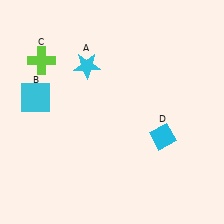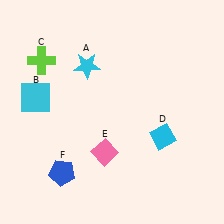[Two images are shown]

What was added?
A pink diamond (E), a blue pentagon (F) were added in Image 2.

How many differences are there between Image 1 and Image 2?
There are 2 differences between the two images.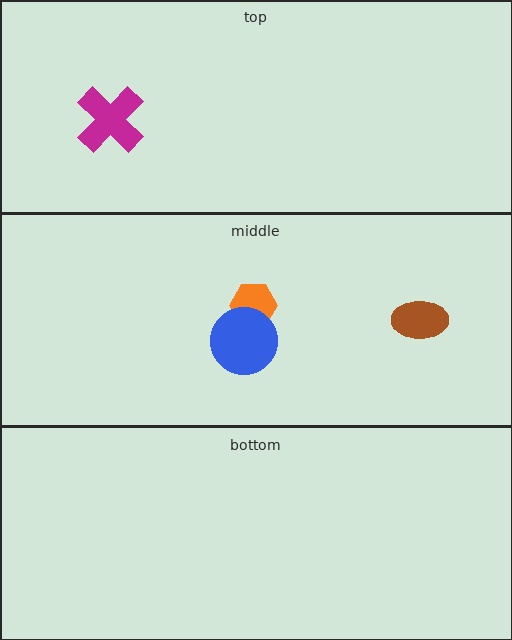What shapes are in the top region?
The magenta cross.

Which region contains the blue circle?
The middle region.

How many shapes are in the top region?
1.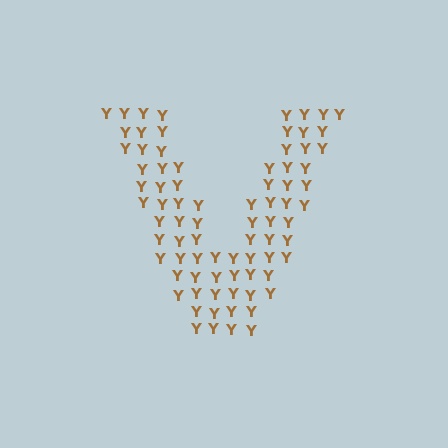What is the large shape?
The large shape is the letter V.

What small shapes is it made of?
It is made of small letter Y's.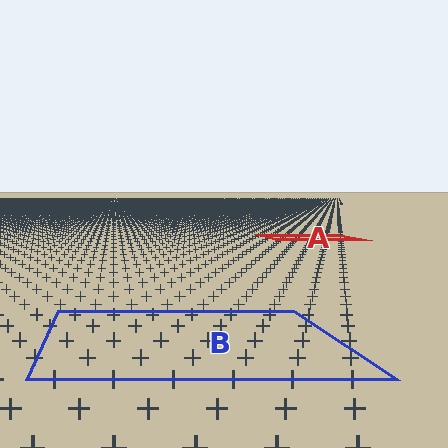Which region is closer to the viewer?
Region B is closer. The texture elements there are larger and more spread out.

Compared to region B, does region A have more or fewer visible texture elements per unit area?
Region A has more texture elements per unit area — they are packed more densely because it is farther away.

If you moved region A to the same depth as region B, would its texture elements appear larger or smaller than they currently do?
They would appear larger. At a closer depth, the same texture elements are projected at a bigger on-screen size.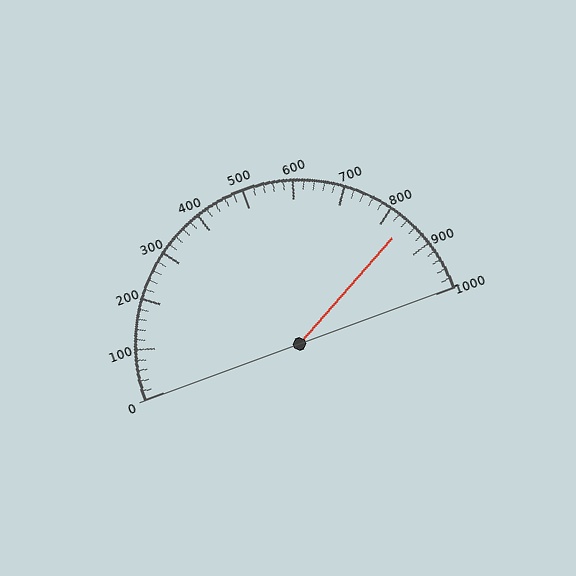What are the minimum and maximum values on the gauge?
The gauge ranges from 0 to 1000.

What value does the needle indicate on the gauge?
The needle indicates approximately 840.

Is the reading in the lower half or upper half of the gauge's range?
The reading is in the upper half of the range (0 to 1000).